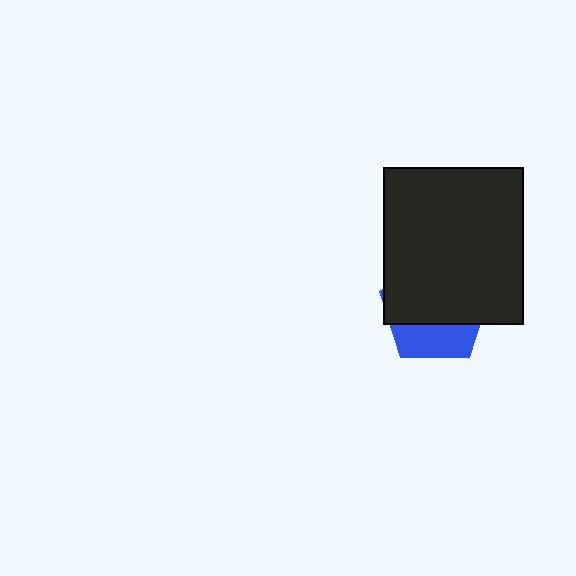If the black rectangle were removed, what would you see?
You would see the complete blue pentagon.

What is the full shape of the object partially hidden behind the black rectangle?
The partially hidden object is a blue pentagon.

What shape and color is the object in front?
The object in front is a black rectangle.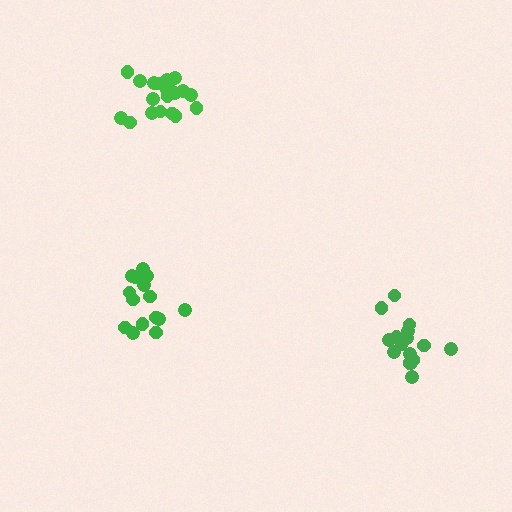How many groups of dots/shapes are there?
There are 3 groups.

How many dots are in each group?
Group 1: 15 dots, Group 2: 20 dots, Group 3: 16 dots (51 total).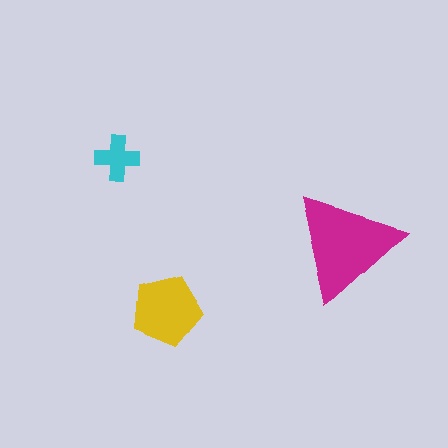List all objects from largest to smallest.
The magenta triangle, the yellow pentagon, the cyan cross.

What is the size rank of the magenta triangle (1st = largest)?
1st.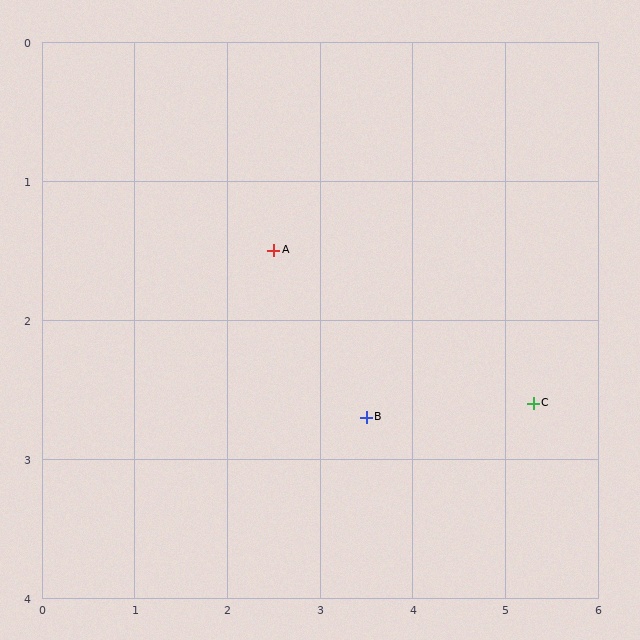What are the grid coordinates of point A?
Point A is at approximately (2.5, 1.5).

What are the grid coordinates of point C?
Point C is at approximately (5.3, 2.6).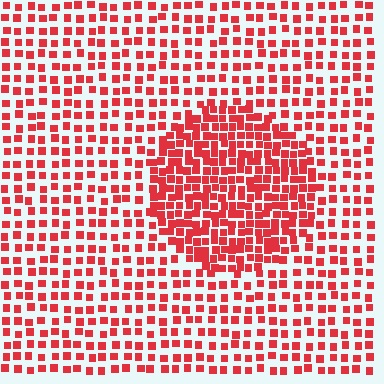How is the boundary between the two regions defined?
The boundary is defined by a change in element density (approximately 1.9x ratio). All elements are the same color, size, and shape.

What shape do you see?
I see a circle.